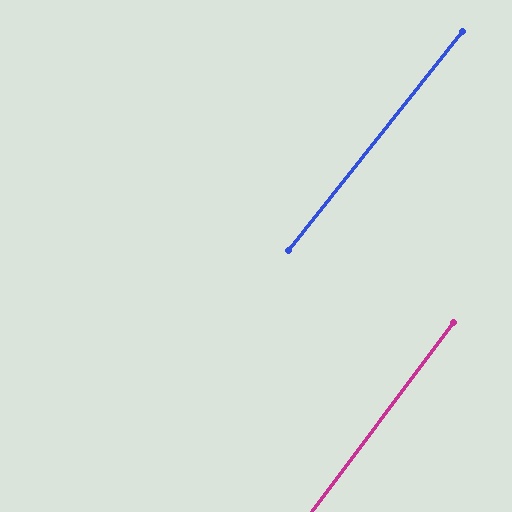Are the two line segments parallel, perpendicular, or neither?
Parallel — their directions differ by only 1.8°.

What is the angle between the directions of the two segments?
Approximately 2 degrees.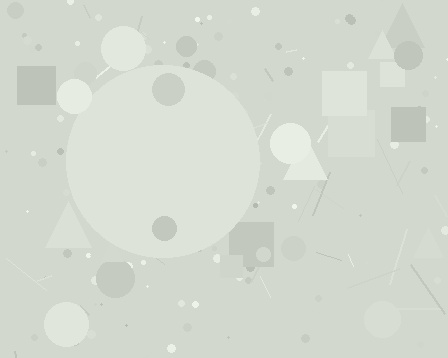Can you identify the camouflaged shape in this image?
The camouflaged shape is a circle.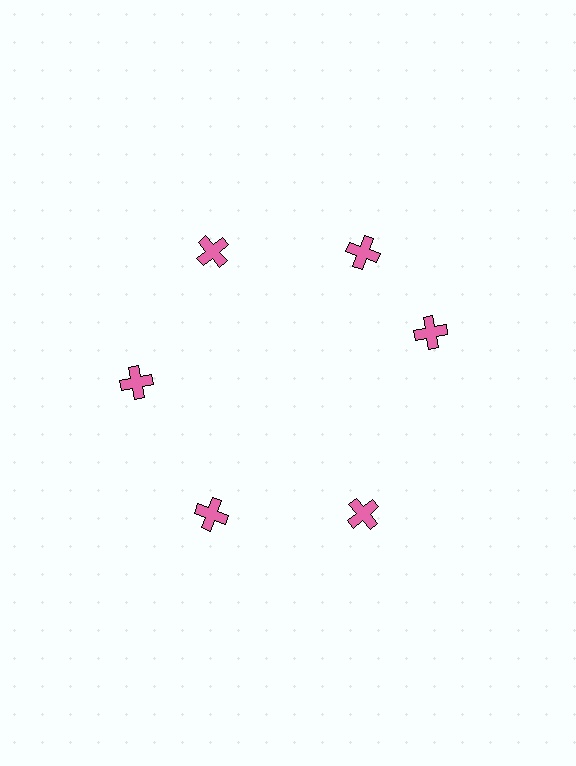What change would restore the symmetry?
The symmetry would be restored by rotating it back into even spacing with its neighbors so that all 6 crosses sit at equal angles and equal distance from the center.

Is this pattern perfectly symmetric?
No. The 6 pink crosses are arranged in a ring, but one element near the 3 o'clock position is rotated out of alignment along the ring, breaking the 6-fold rotational symmetry.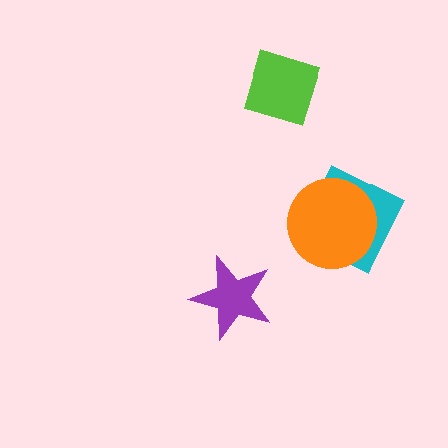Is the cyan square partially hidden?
Yes, it is partially covered by another shape.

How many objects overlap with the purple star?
0 objects overlap with the purple star.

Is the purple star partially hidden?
No, no other shape covers it.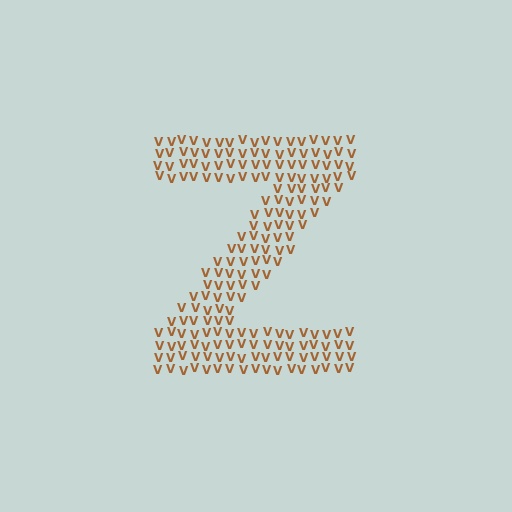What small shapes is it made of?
It is made of small letter V's.